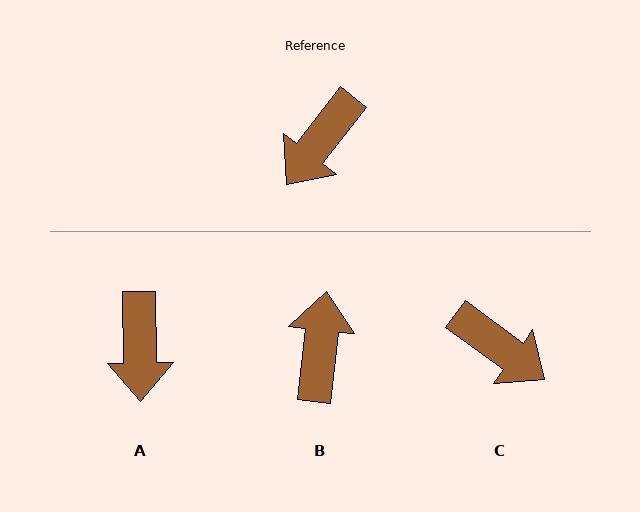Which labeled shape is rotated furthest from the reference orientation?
B, about 149 degrees away.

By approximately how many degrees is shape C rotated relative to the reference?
Approximately 92 degrees counter-clockwise.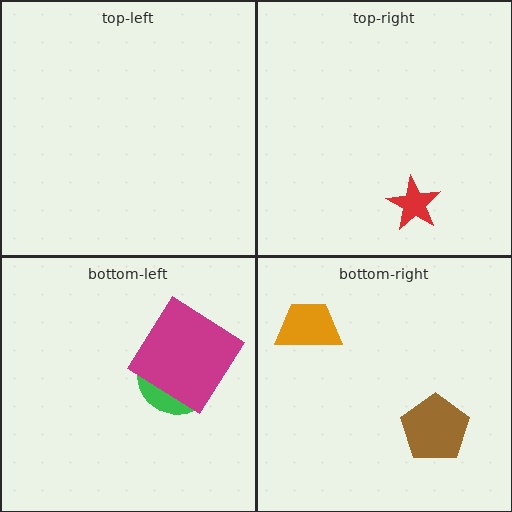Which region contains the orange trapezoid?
The bottom-right region.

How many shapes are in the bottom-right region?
2.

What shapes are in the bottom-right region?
The brown pentagon, the orange trapezoid.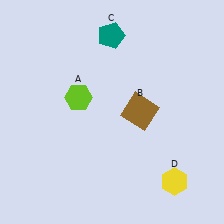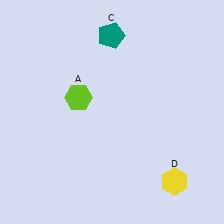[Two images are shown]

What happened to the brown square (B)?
The brown square (B) was removed in Image 2. It was in the top-right area of Image 1.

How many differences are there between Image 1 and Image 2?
There is 1 difference between the two images.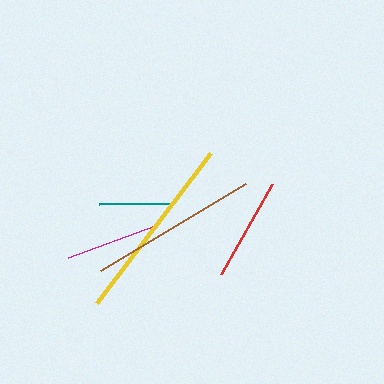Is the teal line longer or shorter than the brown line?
The brown line is longer than the teal line.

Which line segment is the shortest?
The teal line is the shortest at approximately 74 pixels.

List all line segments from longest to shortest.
From longest to shortest: yellow, brown, red, magenta, teal.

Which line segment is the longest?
The yellow line is the longest at approximately 188 pixels.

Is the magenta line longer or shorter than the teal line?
The magenta line is longer than the teal line.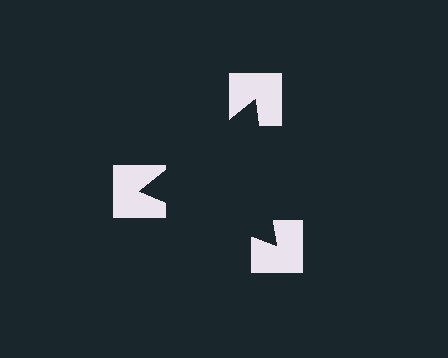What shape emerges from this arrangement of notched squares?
An illusory triangle — its edges are inferred from the aligned wedge cuts in the notched squares, not physically drawn.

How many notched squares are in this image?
There are 3 — one at each vertex of the illusory triangle.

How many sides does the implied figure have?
3 sides.